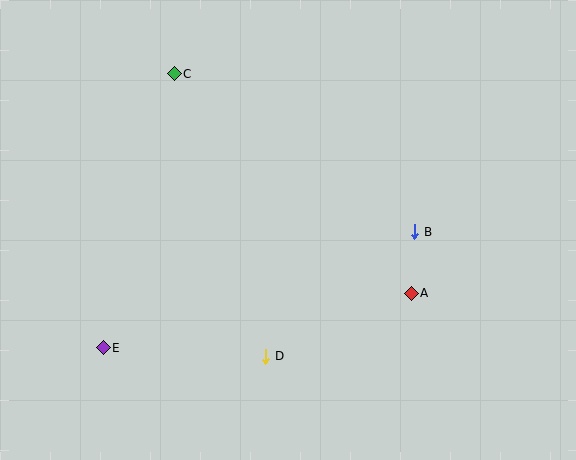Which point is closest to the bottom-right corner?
Point A is closest to the bottom-right corner.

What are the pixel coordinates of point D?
Point D is at (266, 356).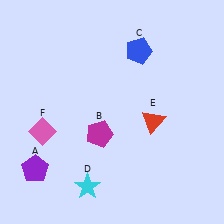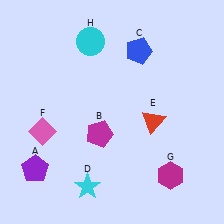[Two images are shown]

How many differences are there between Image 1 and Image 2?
There are 2 differences between the two images.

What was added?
A magenta hexagon (G), a cyan circle (H) were added in Image 2.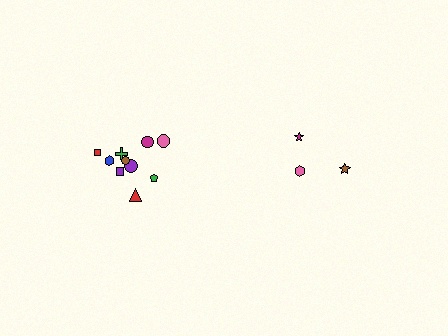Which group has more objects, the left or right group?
The left group.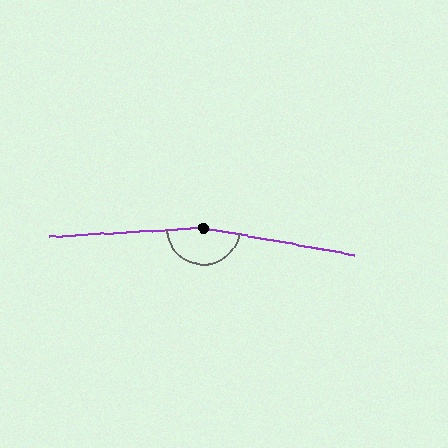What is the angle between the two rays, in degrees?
Approximately 166 degrees.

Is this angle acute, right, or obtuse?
It is obtuse.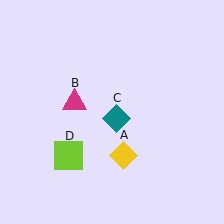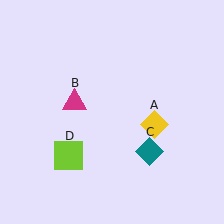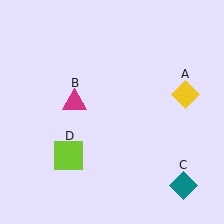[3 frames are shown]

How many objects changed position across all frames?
2 objects changed position: yellow diamond (object A), teal diamond (object C).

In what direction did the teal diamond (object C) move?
The teal diamond (object C) moved down and to the right.